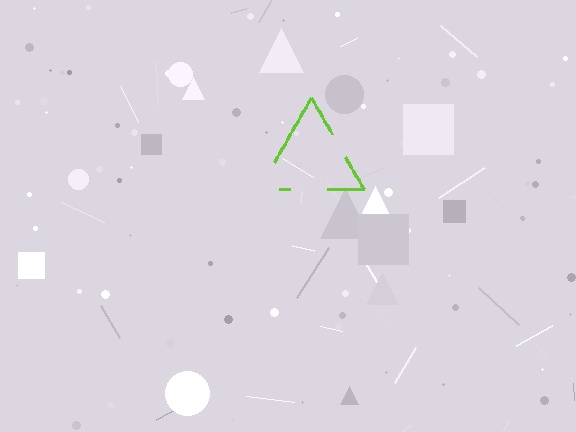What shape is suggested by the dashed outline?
The dashed outline suggests a triangle.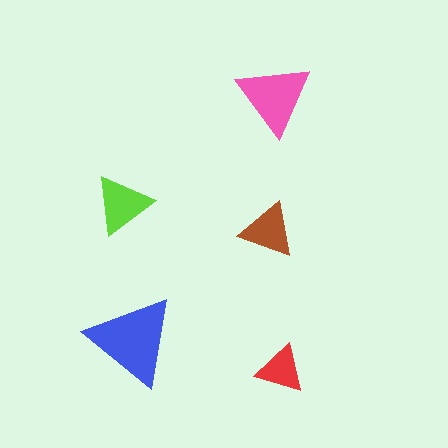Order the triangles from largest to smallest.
the blue one, the pink one, the lime one, the brown one, the red one.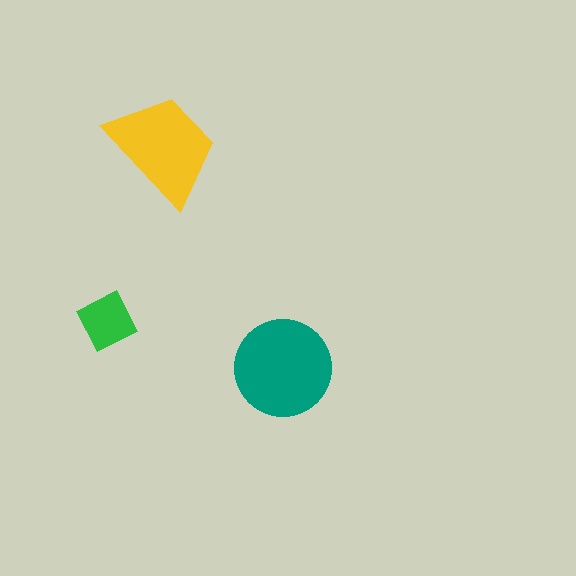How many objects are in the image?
There are 3 objects in the image.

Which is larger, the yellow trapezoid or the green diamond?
The yellow trapezoid.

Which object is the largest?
The teal circle.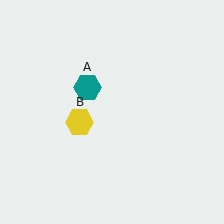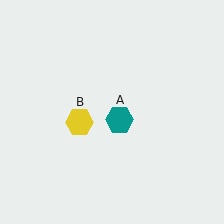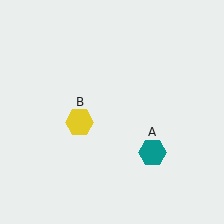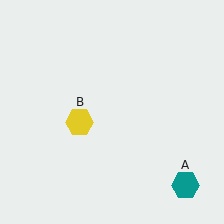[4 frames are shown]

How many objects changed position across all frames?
1 object changed position: teal hexagon (object A).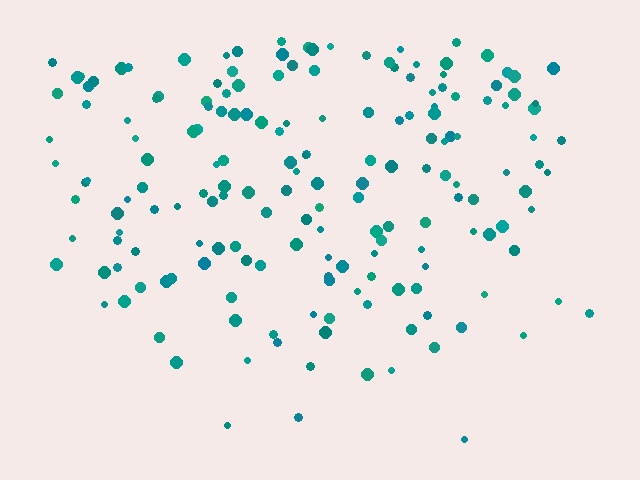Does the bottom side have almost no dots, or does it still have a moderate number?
Still a moderate number, just noticeably fewer than the top.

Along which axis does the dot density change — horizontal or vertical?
Vertical.